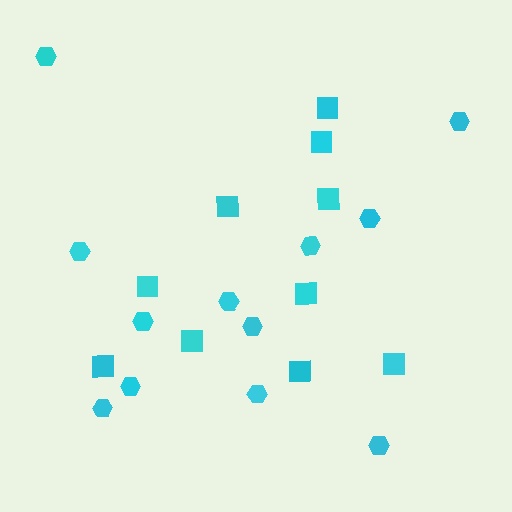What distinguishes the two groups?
There are 2 groups: one group of squares (10) and one group of hexagons (12).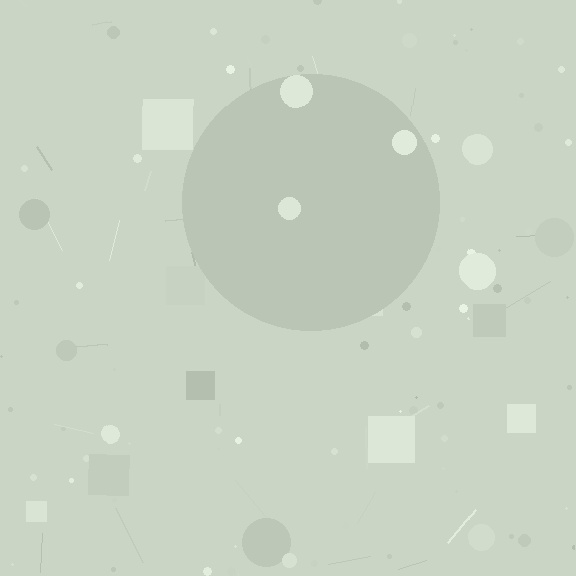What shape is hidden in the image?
A circle is hidden in the image.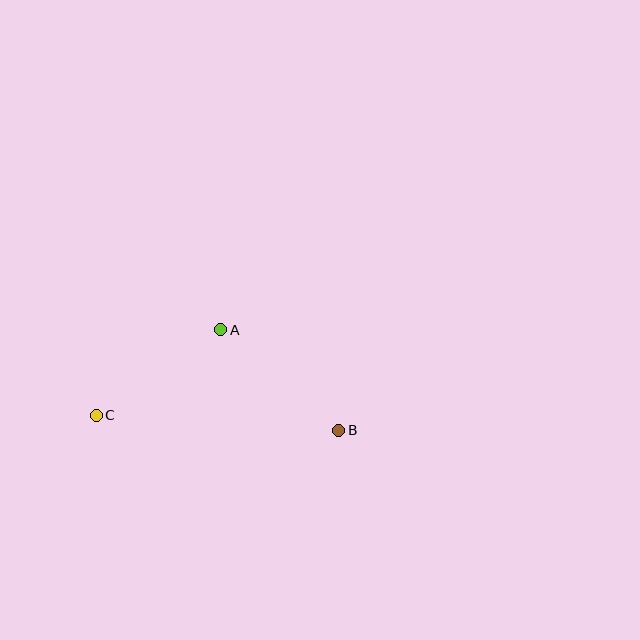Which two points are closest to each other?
Points A and C are closest to each other.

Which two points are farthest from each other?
Points B and C are farthest from each other.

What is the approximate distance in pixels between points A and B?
The distance between A and B is approximately 155 pixels.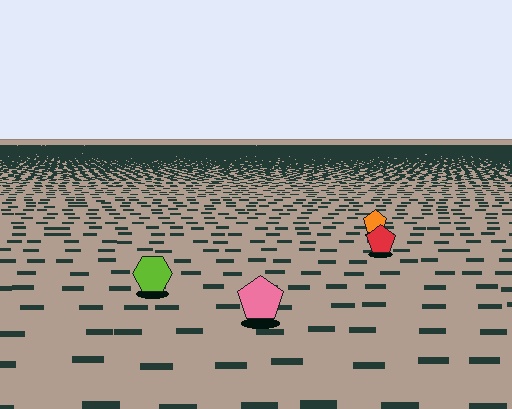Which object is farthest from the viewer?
The orange pentagon is farthest from the viewer. It appears smaller and the ground texture around it is denser.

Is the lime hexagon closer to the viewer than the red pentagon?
Yes. The lime hexagon is closer — you can tell from the texture gradient: the ground texture is coarser near it.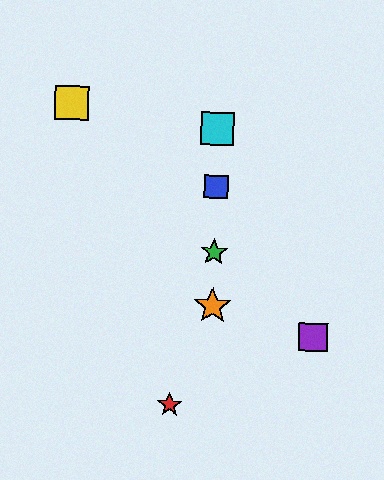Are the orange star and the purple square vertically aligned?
No, the orange star is at x≈212 and the purple square is at x≈313.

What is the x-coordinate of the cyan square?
The cyan square is at x≈218.